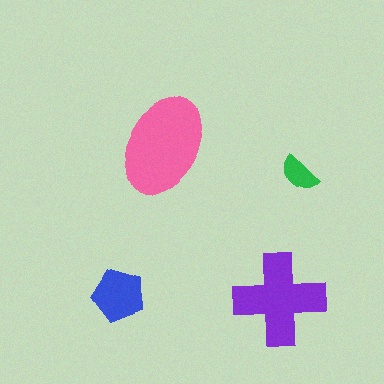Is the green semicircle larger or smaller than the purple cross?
Smaller.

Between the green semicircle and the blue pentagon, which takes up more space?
The blue pentagon.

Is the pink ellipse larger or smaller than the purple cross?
Larger.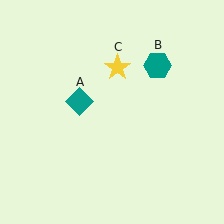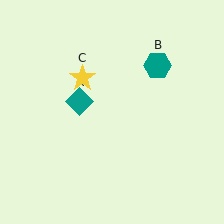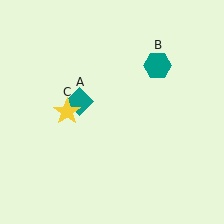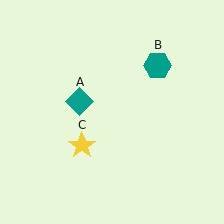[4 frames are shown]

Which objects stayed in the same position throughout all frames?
Teal diamond (object A) and teal hexagon (object B) remained stationary.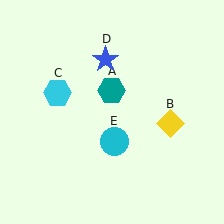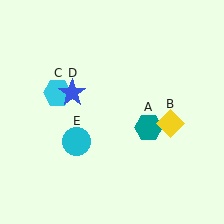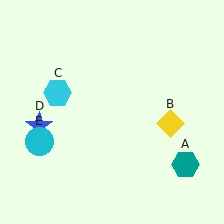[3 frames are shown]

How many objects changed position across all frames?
3 objects changed position: teal hexagon (object A), blue star (object D), cyan circle (object E).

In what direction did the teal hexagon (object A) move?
The teal hexagon (object A) moved down and to the right.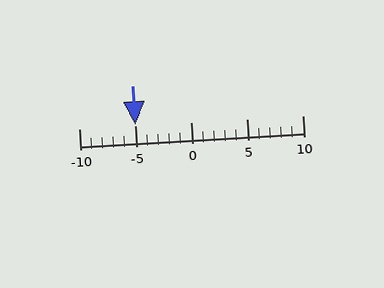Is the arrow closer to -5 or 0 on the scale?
The arrow is closer to -5.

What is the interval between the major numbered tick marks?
The major tick marks are spaced 5 units apart.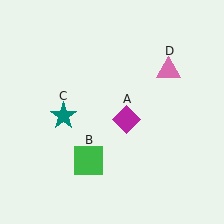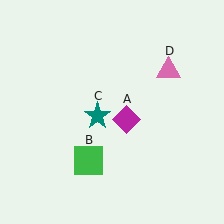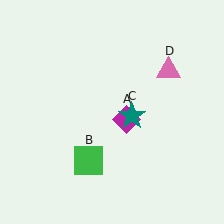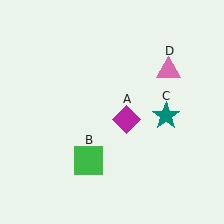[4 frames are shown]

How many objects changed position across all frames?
1 object changed position: teal star (object C).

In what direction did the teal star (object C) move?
The teal star (object C) moved right.